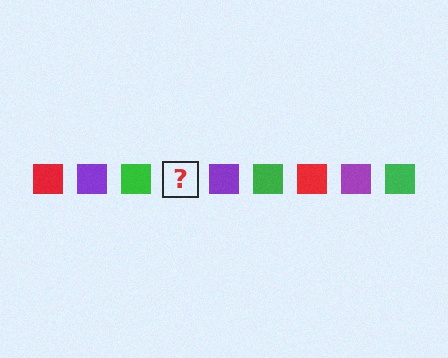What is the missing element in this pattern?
The missing element is a red square.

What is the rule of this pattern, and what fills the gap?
The rule is that the pattern cycles through red, purple, green squares. The gap should be filled with a red square.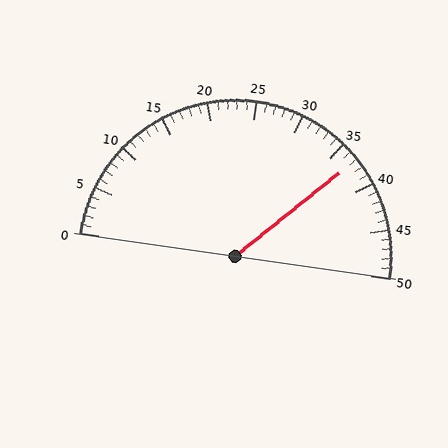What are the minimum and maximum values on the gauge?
The gauge ranges from 0 to 50.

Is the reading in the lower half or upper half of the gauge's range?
The reading is in the upper half of the range (0 to 50).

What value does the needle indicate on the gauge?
The needle indicates approximately 37.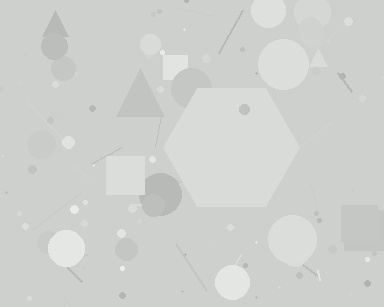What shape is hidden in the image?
A hexagon is hidden in the image.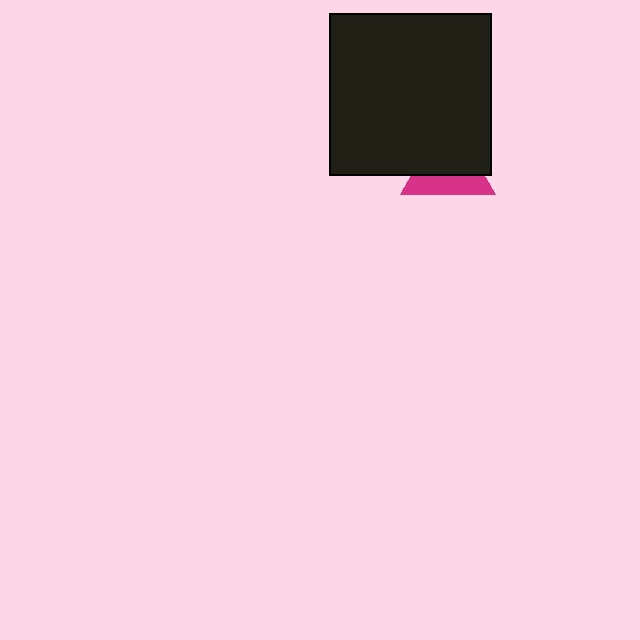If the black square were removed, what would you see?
You would see the complete magenta triangle.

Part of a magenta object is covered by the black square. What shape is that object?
It is a triangle.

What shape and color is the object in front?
The object in front is a black square.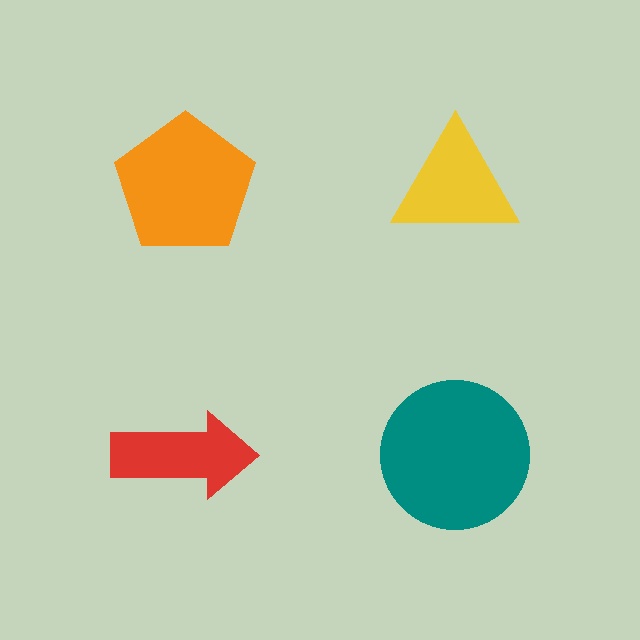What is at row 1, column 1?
An orange pentagon.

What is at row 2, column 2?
A teal circle.